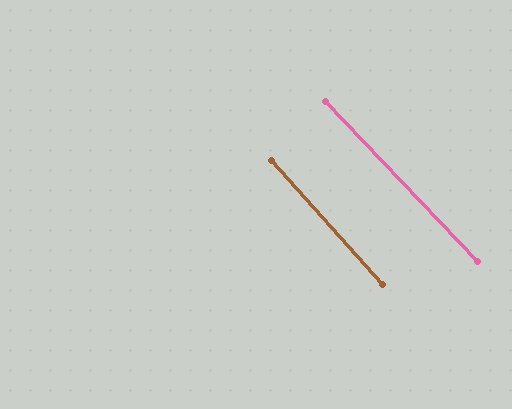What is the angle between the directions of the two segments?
Approximately 2 degrees.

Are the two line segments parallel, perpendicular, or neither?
Parallel — their directions differ by only 1.8°.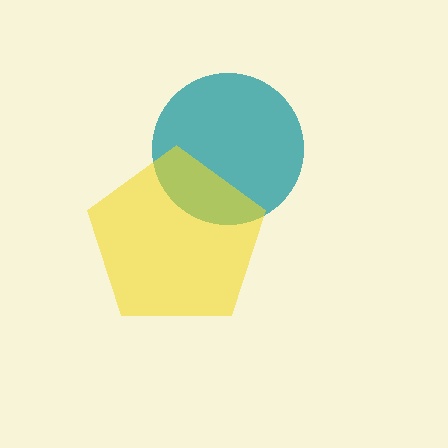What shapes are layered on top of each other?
The layered shapes are: a teal circle, a yellow pentagon.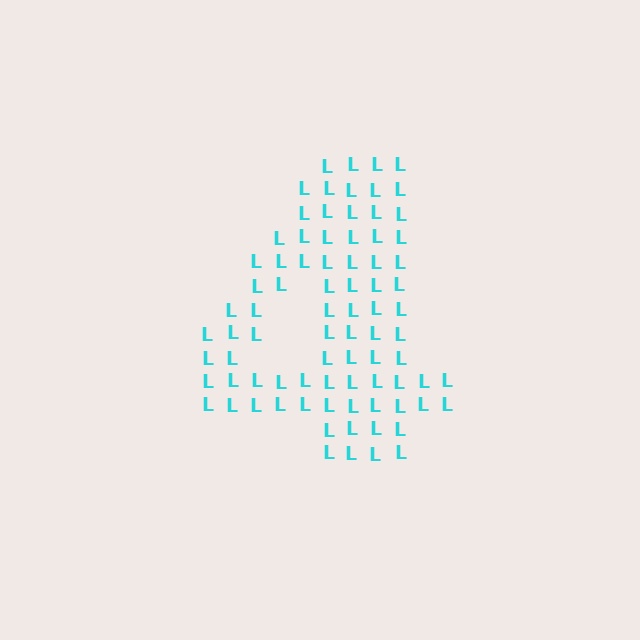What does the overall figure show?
The overall figure shows the digit 4.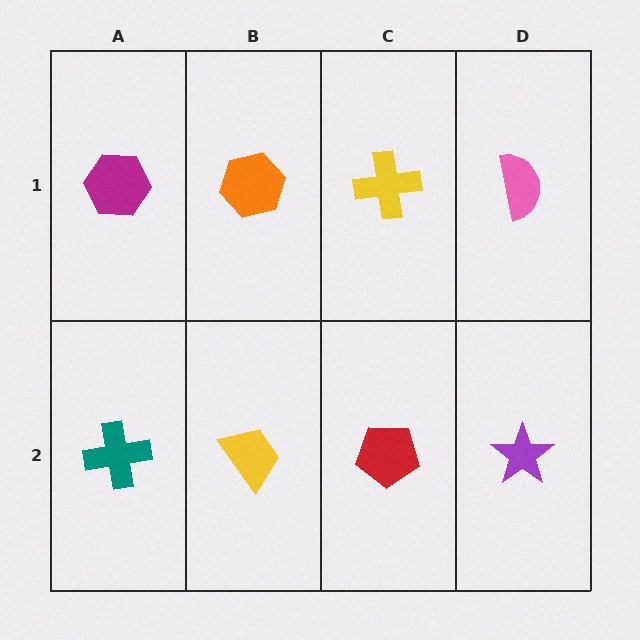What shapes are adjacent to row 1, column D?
A purple star (row 2, column D), a yellow cross (row 1, column C).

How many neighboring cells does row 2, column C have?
3.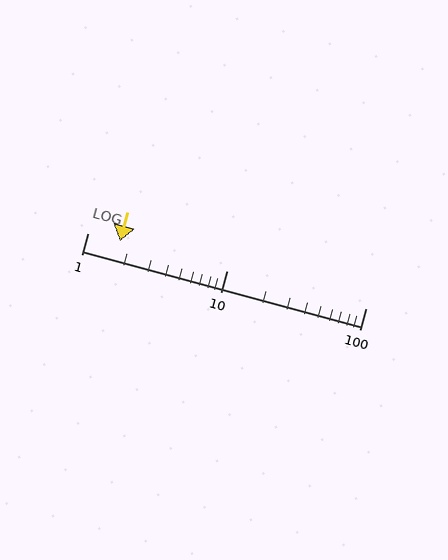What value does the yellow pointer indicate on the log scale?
The pointer indicates approximately 1.7.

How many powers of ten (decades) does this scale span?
The scale spans 2 decades, from 1 to 100.